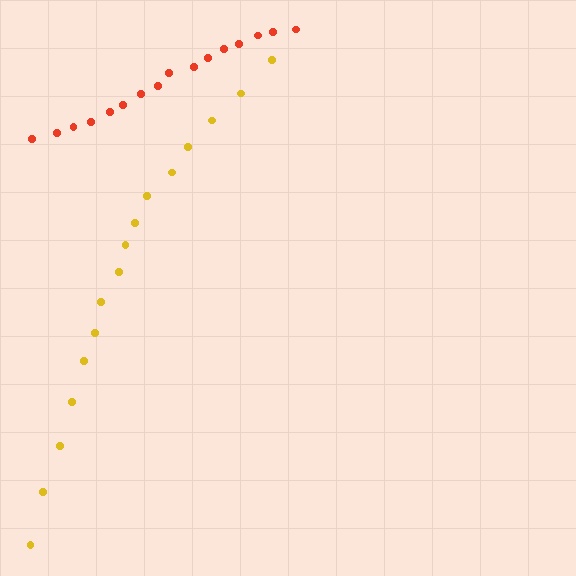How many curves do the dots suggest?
There are 2 distinct paths.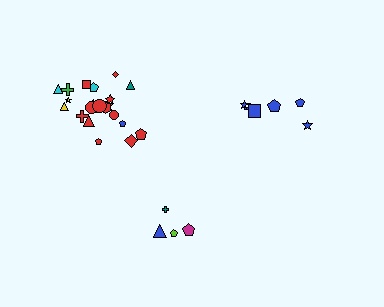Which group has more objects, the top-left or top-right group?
The top-left group.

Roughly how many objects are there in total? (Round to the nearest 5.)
Roughly 30 objects in total.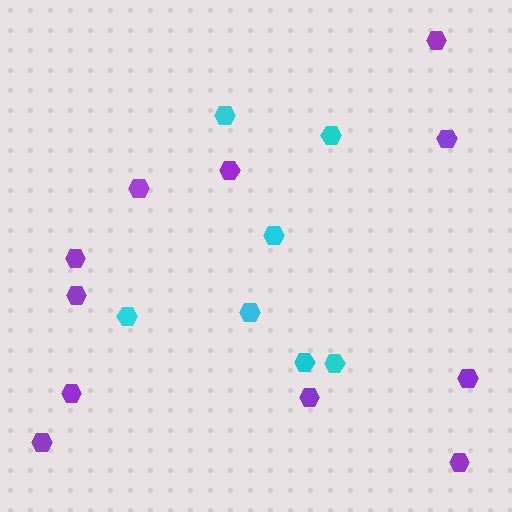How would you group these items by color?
There are 2 groups: one group of cyan hexagons (7) and one group of purple hexagons (11).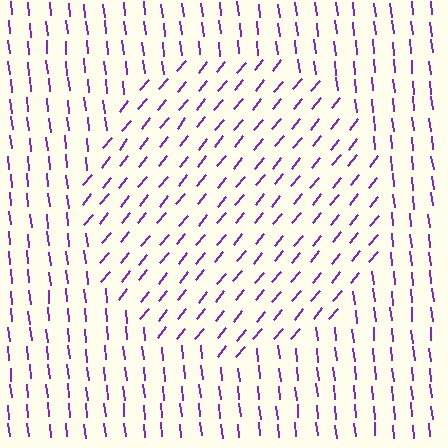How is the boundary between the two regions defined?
The boundary is defined purely by a change in line orientation (approximately 45 degrees difference). All lines are the same color and thickness.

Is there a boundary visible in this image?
Yes, there is a texture boundary formed by a change in line orientation.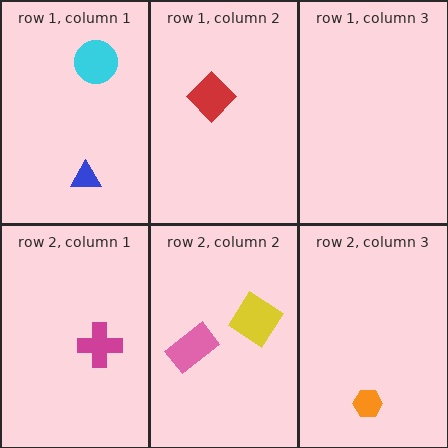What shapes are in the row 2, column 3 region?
The orange hexagon.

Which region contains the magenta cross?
The row 2, column 1 region.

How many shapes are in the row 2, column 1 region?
1.